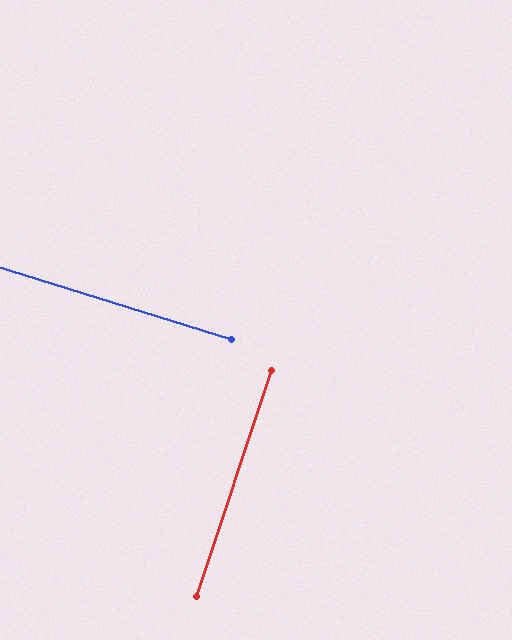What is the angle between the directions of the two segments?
Approximately 89 degrees.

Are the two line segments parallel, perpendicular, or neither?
Perpendicular — they meet at approximately 89°.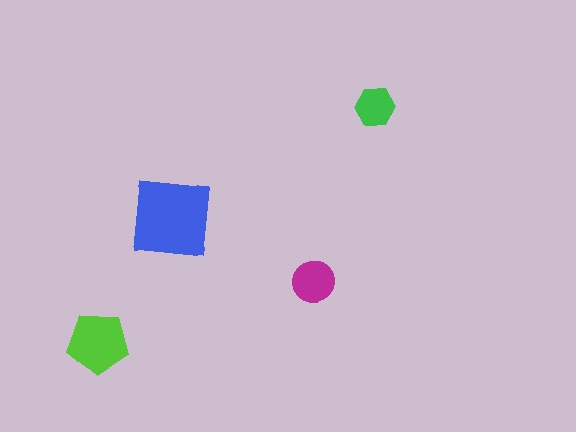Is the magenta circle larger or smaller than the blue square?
Smaller.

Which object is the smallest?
The green hexagon.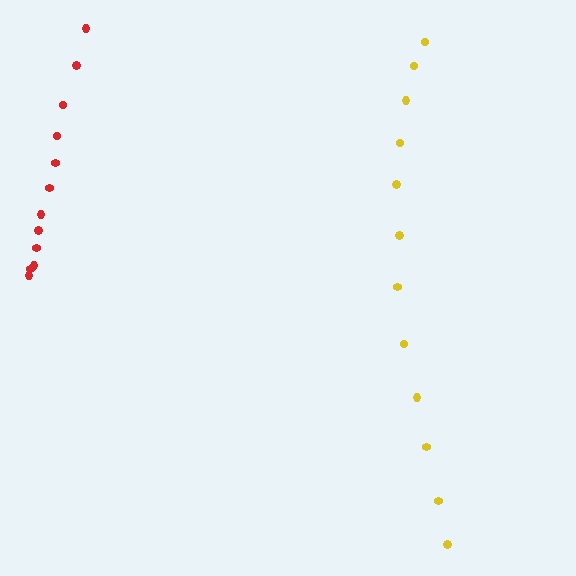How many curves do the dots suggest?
There are 2 distinct paths.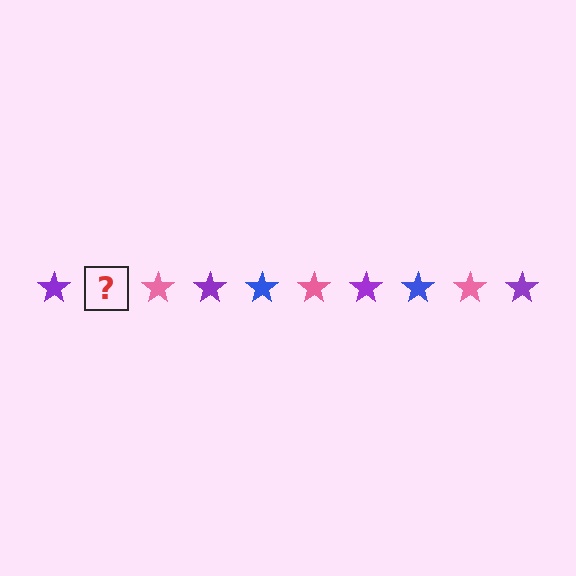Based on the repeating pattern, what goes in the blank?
The blank should be a blue star.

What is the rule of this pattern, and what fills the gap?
The rule is that the pattern cycles through purple, blue, pink stars. The gap should be filled with a blue star.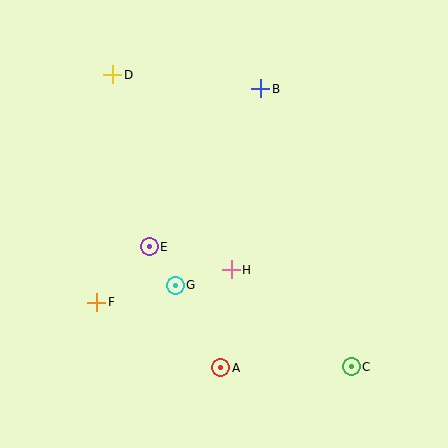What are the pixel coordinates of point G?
Point G is at (175, 285).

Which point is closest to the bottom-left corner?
Point F is closest to the bottom-left corner.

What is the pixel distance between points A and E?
The distance between A and E is 141 pixels.